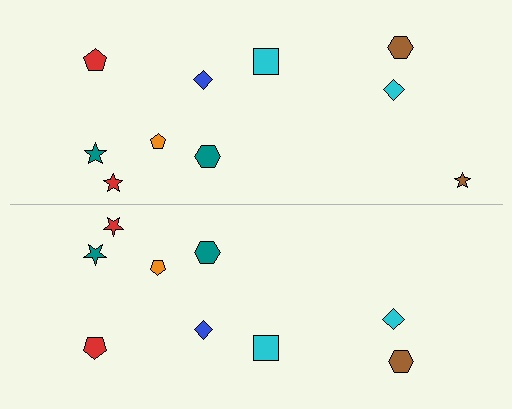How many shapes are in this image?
There are 19 shapes in this image.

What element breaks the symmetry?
A brown star is missing from the bottom side.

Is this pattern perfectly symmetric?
No, the pattern is not perfectly symmetric. A brown star is missing from the bottom side.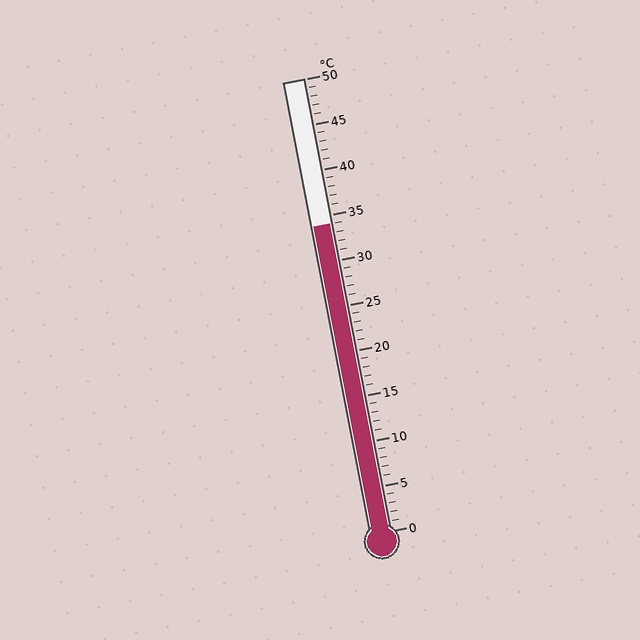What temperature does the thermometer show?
The thermometer shows approximately 34°C.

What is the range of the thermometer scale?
The thermometer scale ranges from 0°C to 50°C.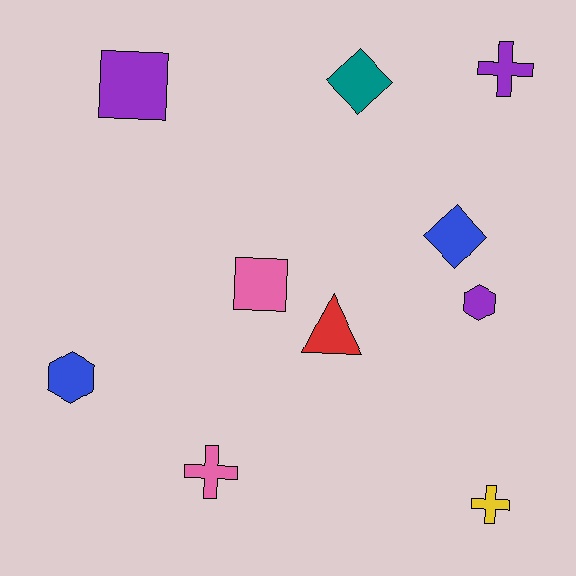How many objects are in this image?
There are 10 objects.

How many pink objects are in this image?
There are 2 pink objects.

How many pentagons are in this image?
There are no pentagons.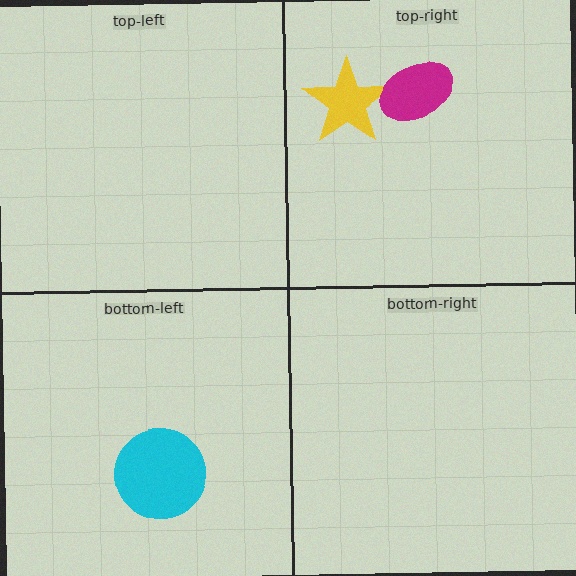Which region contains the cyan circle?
The bottom-left region.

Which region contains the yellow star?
The top-right region.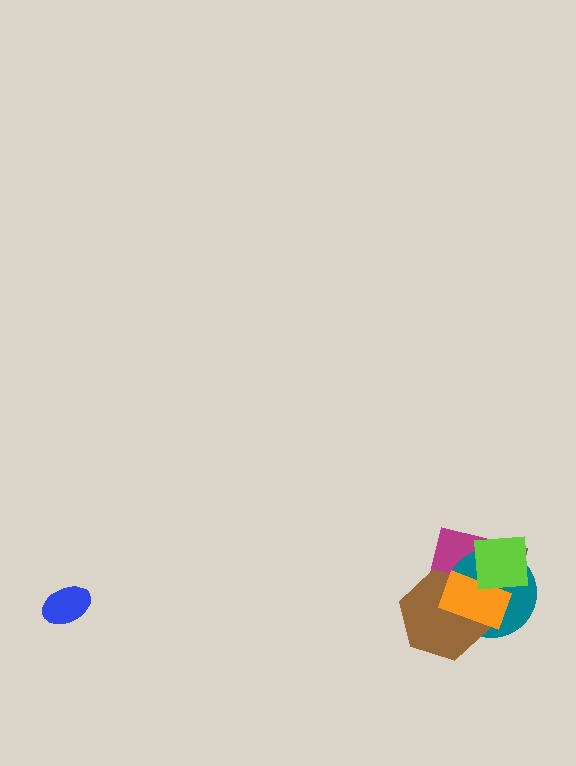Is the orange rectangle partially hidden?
Yes, it is partially covered by another shape.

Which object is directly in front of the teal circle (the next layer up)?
The brown hexagon is directly in front of the teal circle.